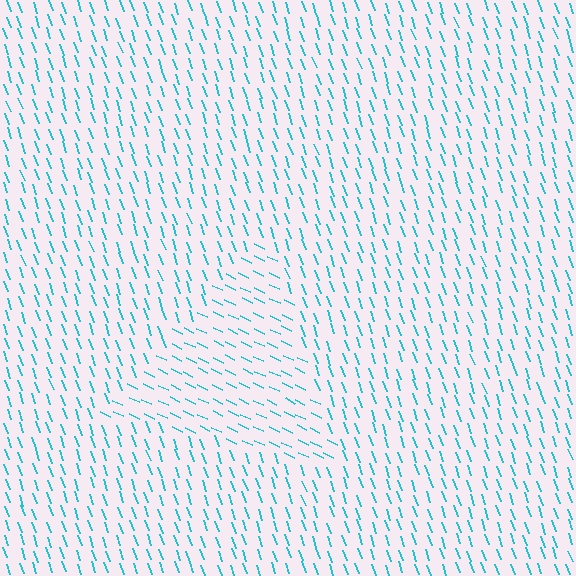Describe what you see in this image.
The image is filled with small cyan line segments. A triangle region in the image has lines oriented differently from the surrounding lines, creating a visible texture boundary.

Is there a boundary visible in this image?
Yes, there is a texture boundary formed by a change in line orientation.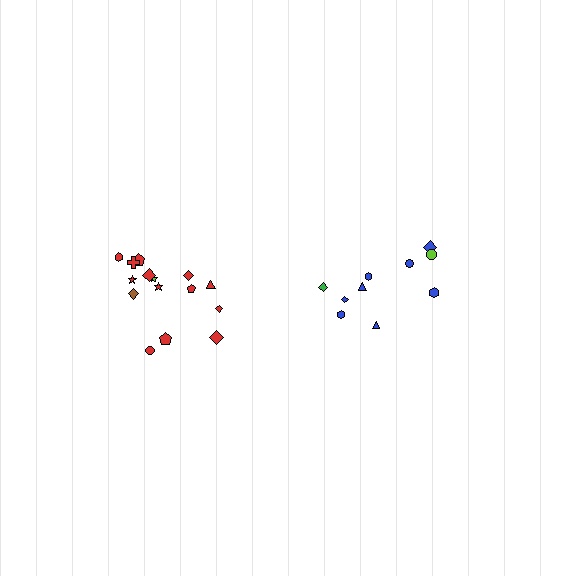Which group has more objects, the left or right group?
The left group.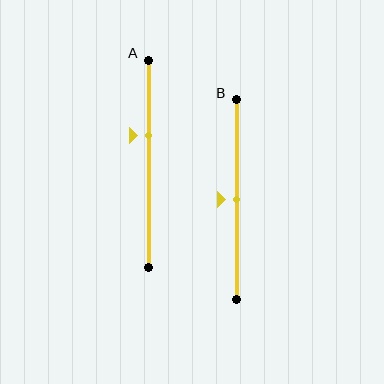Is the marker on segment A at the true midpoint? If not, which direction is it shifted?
No, the marker on segment A is shifted upward by about 14% of the segment length.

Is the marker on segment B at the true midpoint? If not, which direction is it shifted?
Yes, the marker on segment B is at the true midpoint.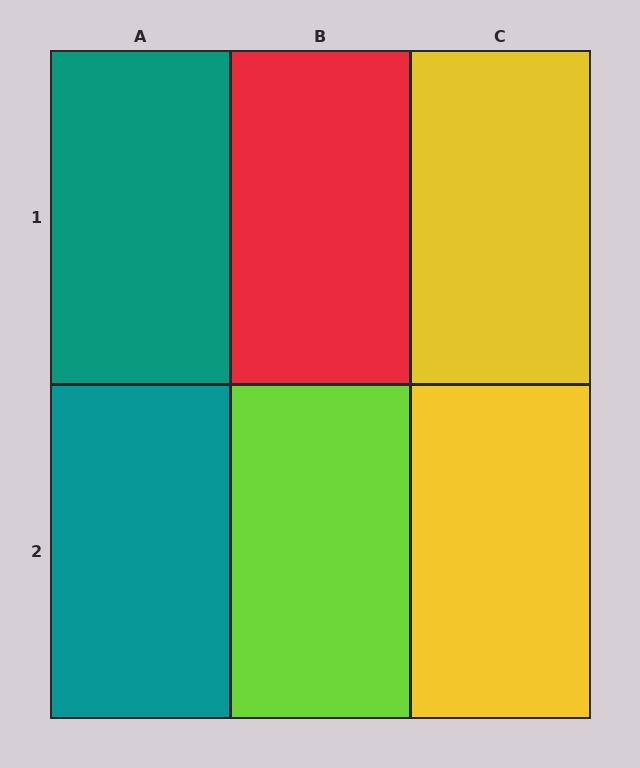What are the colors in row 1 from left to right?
Teal, red, yellow.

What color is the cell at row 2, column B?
Lime.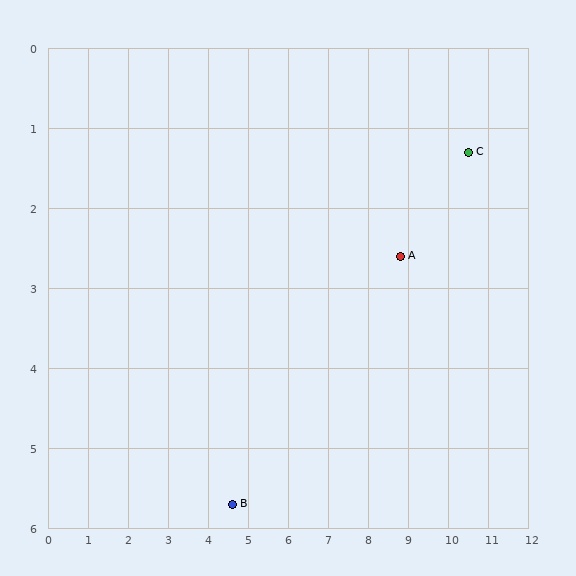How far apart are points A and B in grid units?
Points A and B are about 5.2 grid units apart.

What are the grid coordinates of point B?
Point B is at approximately (4.6, 5.7).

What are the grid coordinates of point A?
Point A is at approximately (8.8, 2.6).